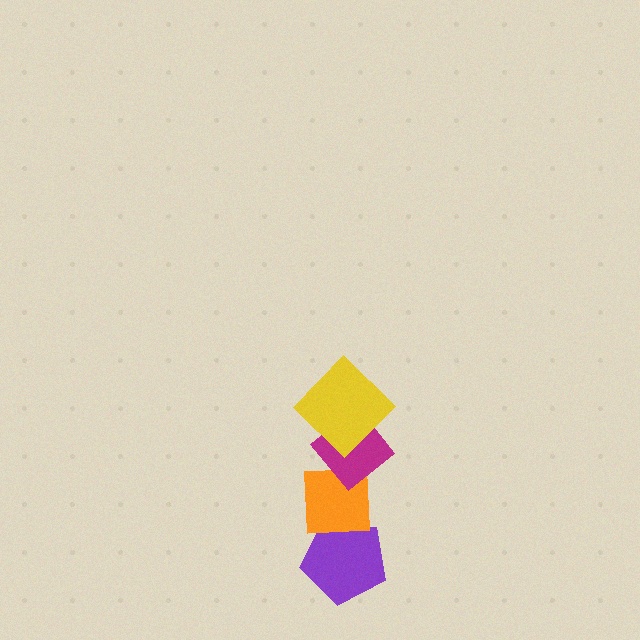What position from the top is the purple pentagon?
The purple pentagon is 4th from the top.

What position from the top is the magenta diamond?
The magenta diamond is 2nd from the top.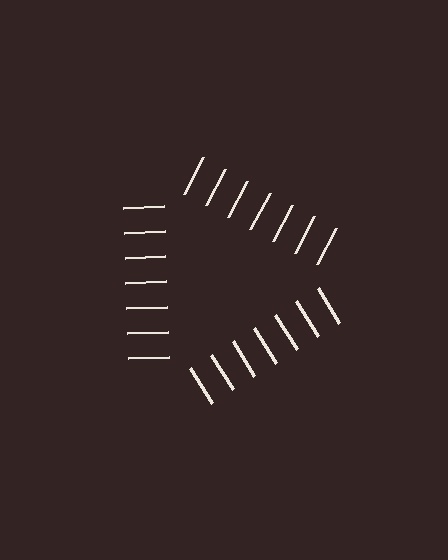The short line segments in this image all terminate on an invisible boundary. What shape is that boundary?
An illusory triangle — the line segments terminate on its edges but no continuous stroke is drawn.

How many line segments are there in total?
21 — 7 along each of the 3 edges.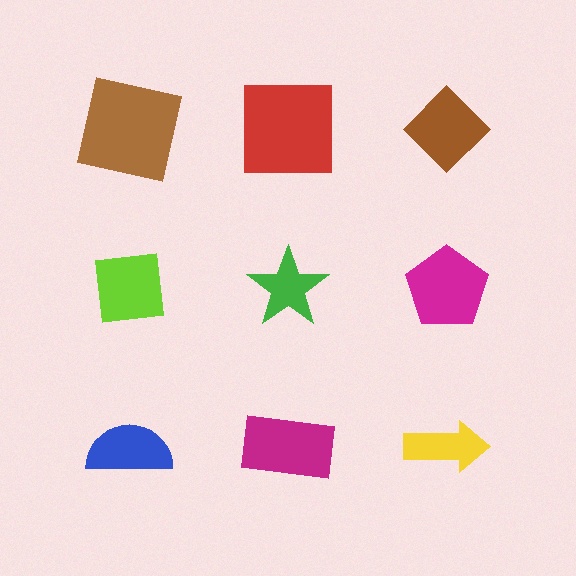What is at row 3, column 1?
A blue semicircle.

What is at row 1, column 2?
A red square.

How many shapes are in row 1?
3 shapes.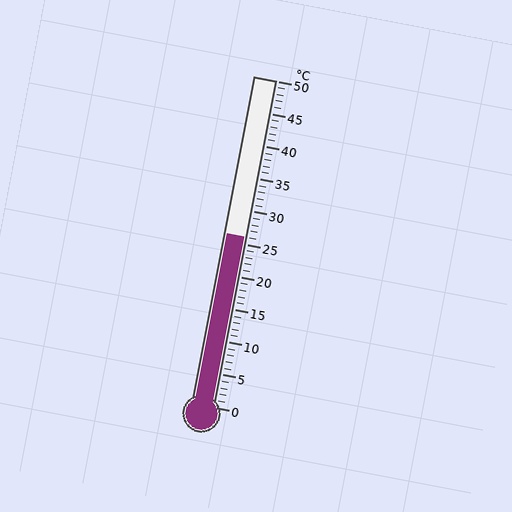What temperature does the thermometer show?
The thermometer shows approximately 26°C.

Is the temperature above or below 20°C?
The temperature is above 20°C.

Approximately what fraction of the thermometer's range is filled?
The thermometer is filled to approximately 50% of its range.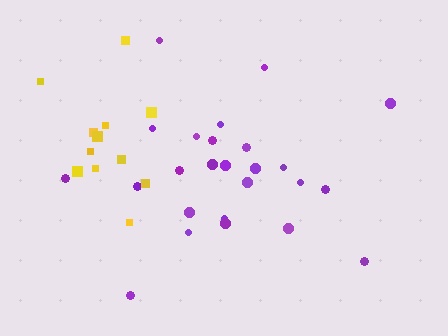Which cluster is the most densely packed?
Purple.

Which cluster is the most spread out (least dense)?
Yellow.